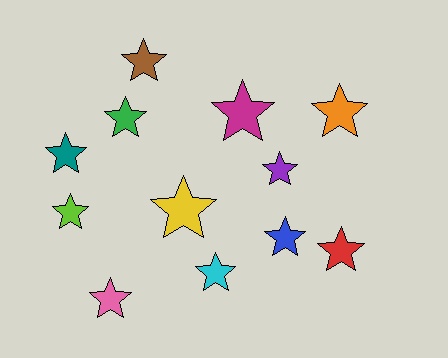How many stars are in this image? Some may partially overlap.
There are 12 stars.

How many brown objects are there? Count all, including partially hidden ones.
There is 1 brown object.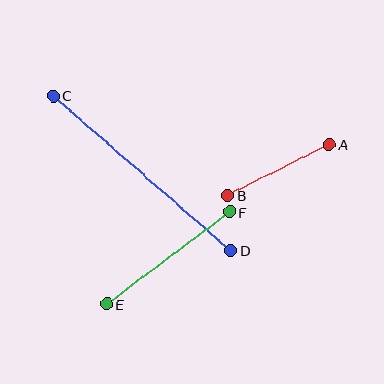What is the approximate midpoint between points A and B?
The midpoint is at approximately (279, 170) pixels.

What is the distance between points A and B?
The distance is approximately 114 pixels.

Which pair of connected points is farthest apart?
Points C and D are farthest apart.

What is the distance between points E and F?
The distance is approximately 154 pixels.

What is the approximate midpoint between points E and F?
The midpoint is at approximately (168, 258) pixels.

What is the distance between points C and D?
The distance is approximately 236 pixels.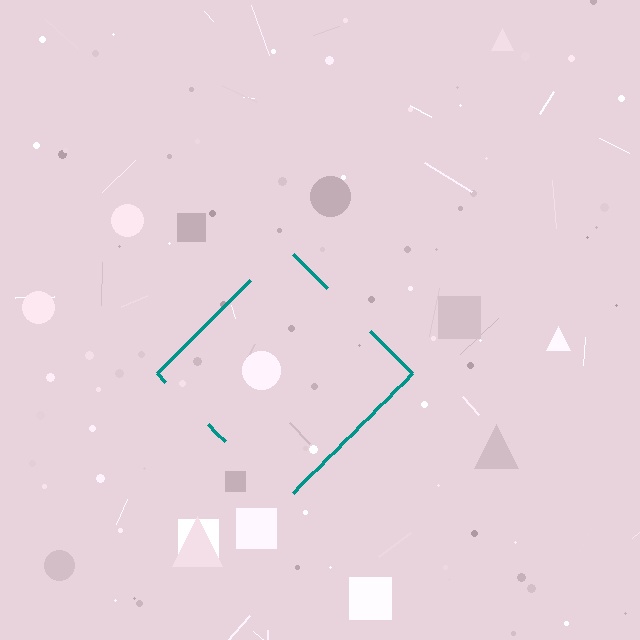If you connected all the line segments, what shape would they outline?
They would outline a diamond.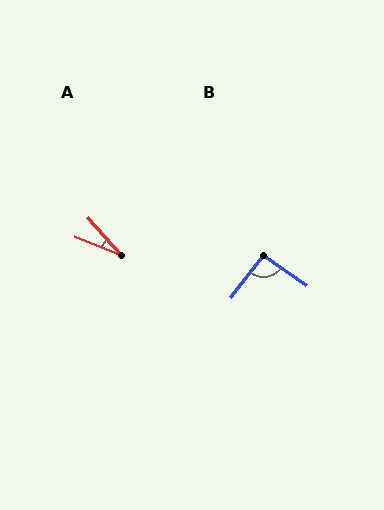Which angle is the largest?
B, at approximately 93 degrees.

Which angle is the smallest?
A, at approximately 27 degrees.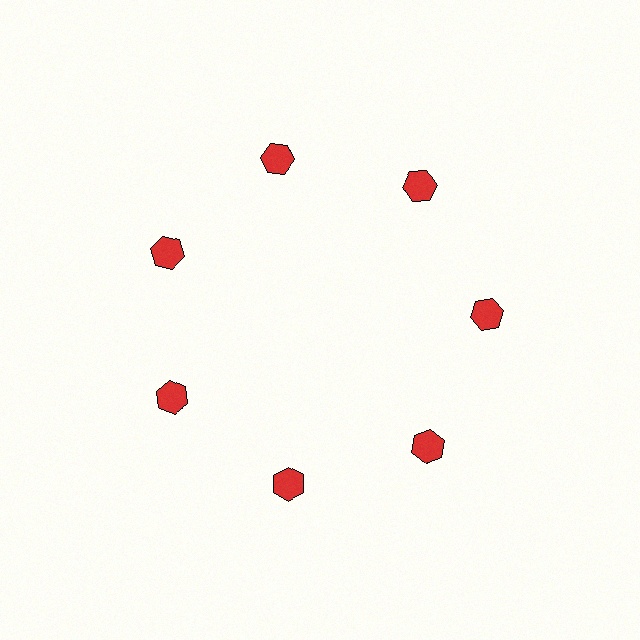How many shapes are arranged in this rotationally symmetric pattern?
There are 7 shapes, arranged in 7 groups of 1.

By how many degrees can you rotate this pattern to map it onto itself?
The pattern maps onto itself every 51 degrees of rotation.